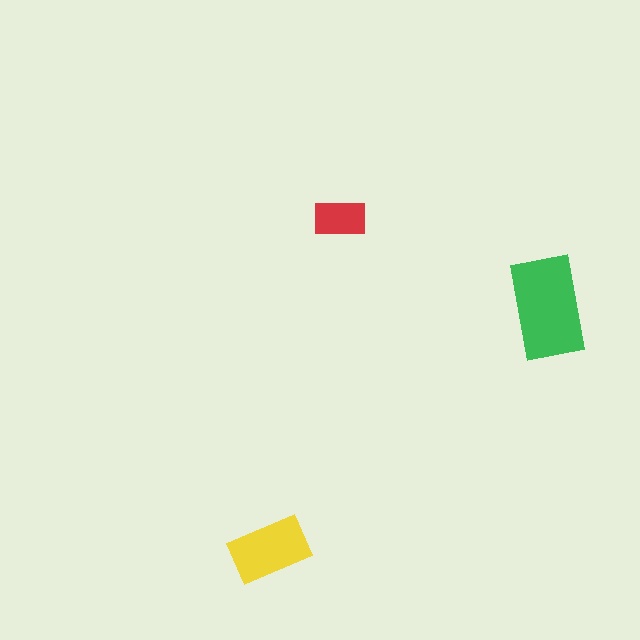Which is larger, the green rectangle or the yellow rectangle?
The green one.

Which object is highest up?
The red rectangle is topmost.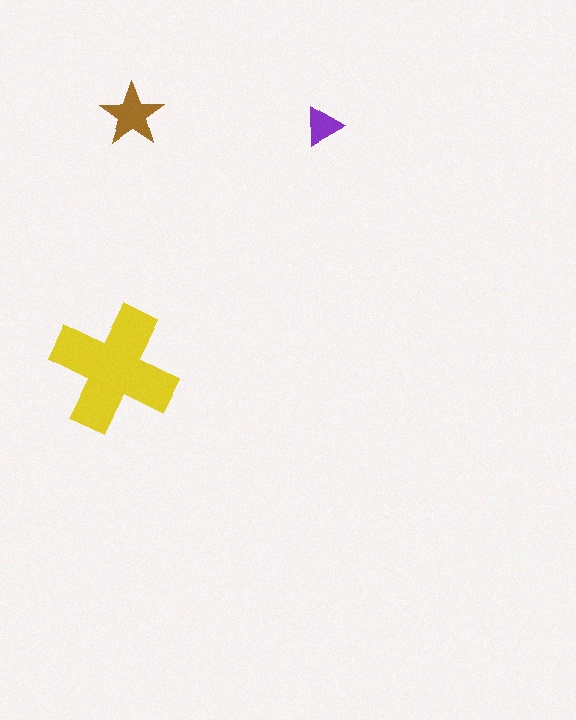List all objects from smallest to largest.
The purple triangle, the brown star, the yellow cross.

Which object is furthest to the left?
The yellow cross is leftmost.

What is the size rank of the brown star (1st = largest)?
2nd.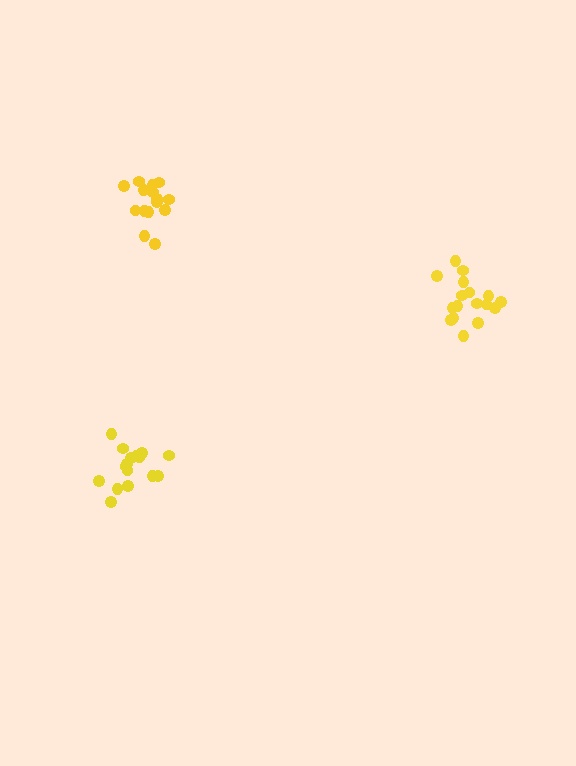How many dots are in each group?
Group 1: 16 dots, Group 2: 17 dots, Group 3: 16 dots (49 total).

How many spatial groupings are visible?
There are 3 spatial groupings.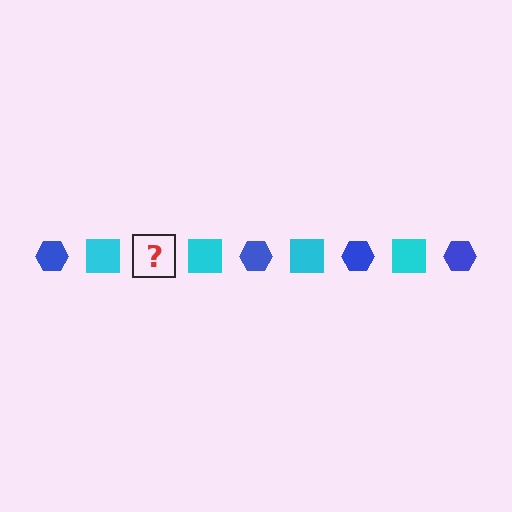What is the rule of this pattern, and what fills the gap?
The rule is that the pattern alternates between blue hexagon and cyan square. The gap should be filled with a blue hexagon.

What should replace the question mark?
The question mark should be replaced with a blue hexagon.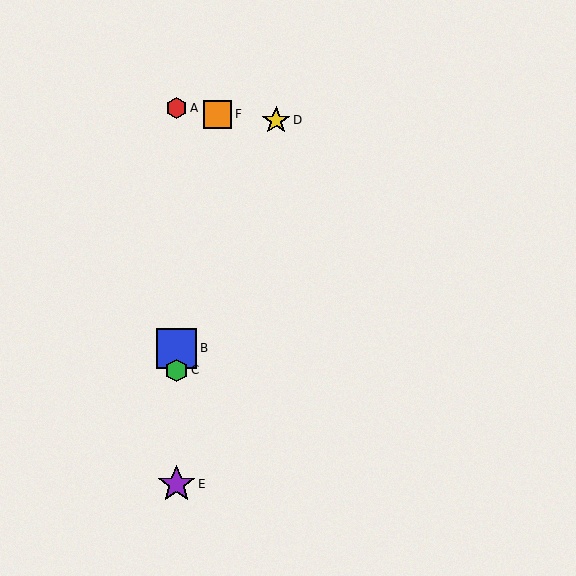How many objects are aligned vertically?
4 objects (A, B, C, E) are aligned vertically.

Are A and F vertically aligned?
No, A is at x≈177 and F is at x≈218.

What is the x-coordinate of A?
Object A is at x≈177.